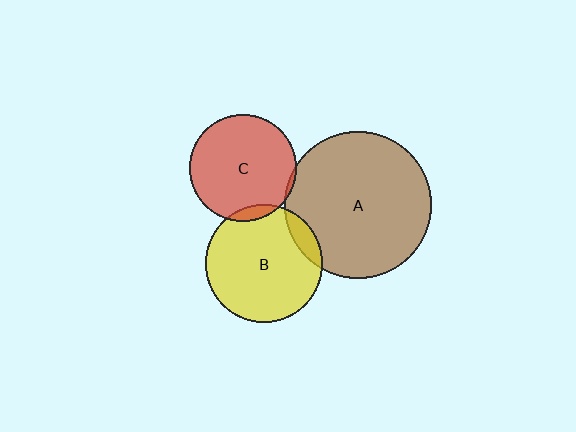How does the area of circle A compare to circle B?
Approximately 1.6 times.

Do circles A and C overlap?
Yes.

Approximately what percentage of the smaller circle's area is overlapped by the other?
Approximately 5%.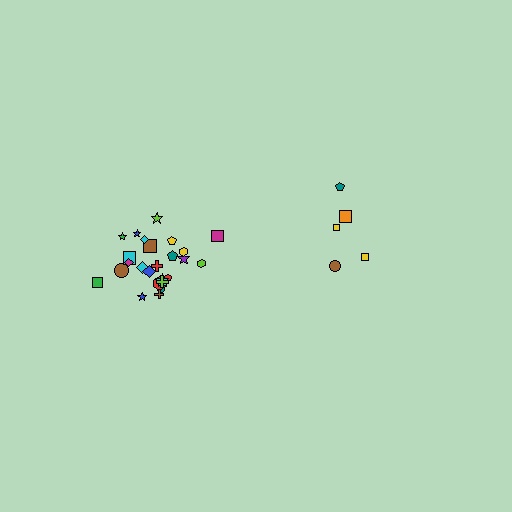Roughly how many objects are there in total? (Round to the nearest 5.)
Roughly 30 objects in total.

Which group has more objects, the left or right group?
The left group.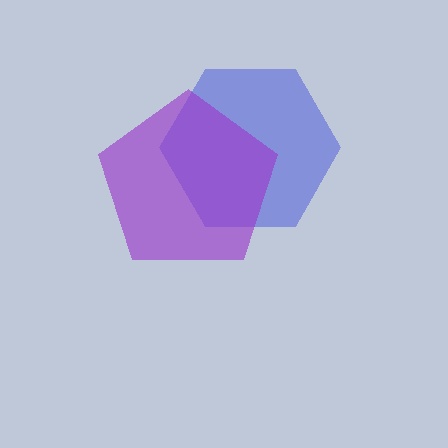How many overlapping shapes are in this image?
There are 2 overlapping shapes in the image.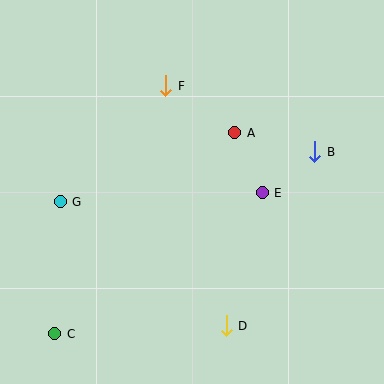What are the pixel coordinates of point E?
Point E is at (262, 193).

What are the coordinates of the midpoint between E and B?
The midpoint between E and B is at (289, 172).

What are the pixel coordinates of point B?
Point B is at (315, 152).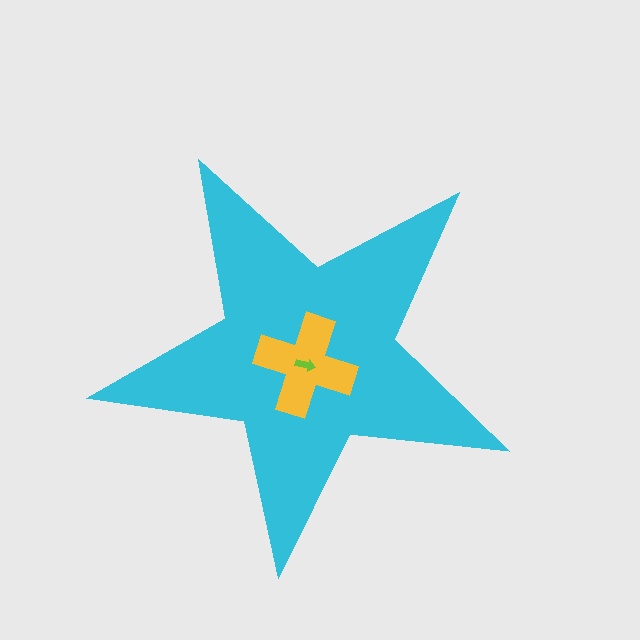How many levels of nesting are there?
3.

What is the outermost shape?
The cyan star.